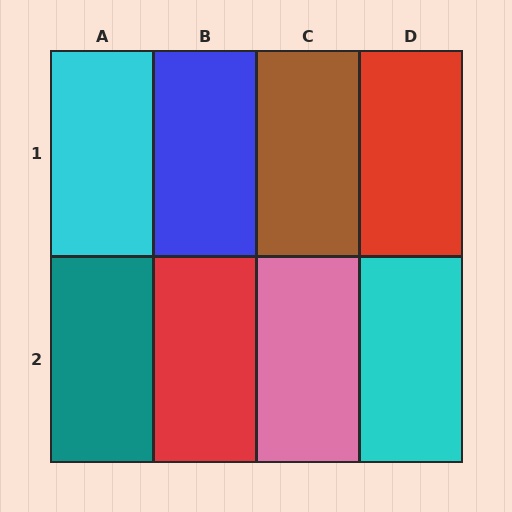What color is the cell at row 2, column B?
Red.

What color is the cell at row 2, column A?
Teal.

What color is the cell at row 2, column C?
Pink.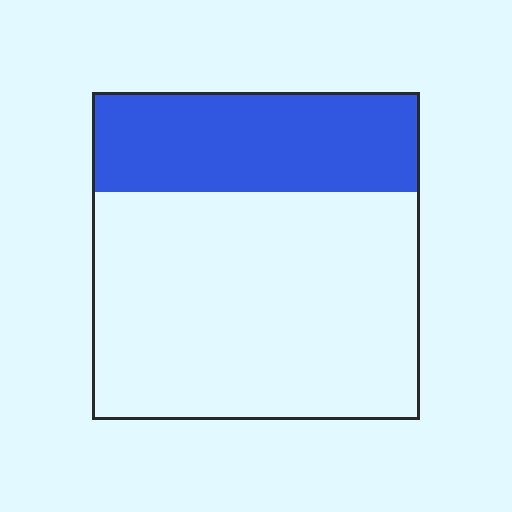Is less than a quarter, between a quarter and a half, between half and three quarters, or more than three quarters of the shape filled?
Between a quarter and a half.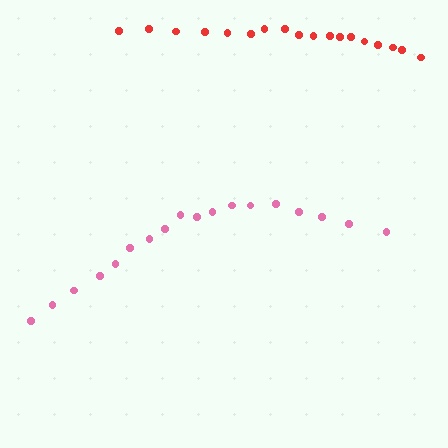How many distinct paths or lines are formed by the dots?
There are 2 distinct paths.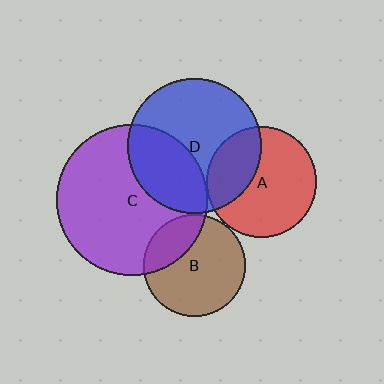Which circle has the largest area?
Circle C (purple).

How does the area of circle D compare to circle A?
Approximately 1.5 times.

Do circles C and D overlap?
Yes.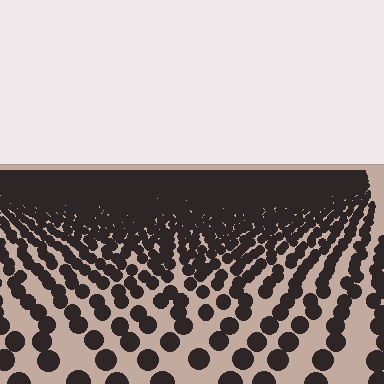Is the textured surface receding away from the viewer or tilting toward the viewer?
The surface is receding away from the viewer. Texture elements get smaller and denser toward the top.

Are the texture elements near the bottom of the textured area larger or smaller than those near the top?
Larger. Near the bottom, elements are closer to the viewer and appear at a bigger on-screen size.